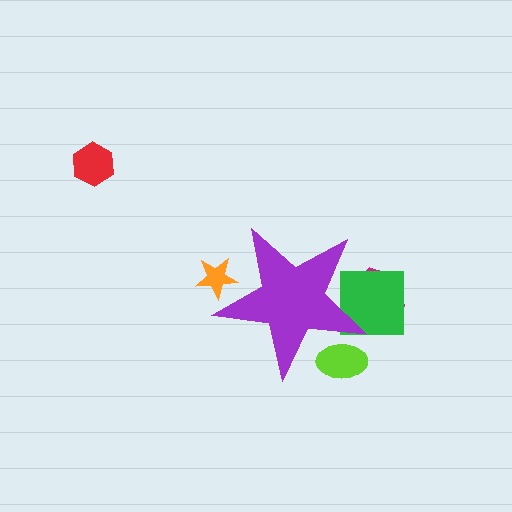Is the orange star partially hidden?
Yes, the orange star is partially hidden behind the purple star.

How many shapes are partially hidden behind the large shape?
4 shapes are partially hidden.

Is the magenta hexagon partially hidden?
Yes, the magenta hexagon is partially hidden behind the purple star.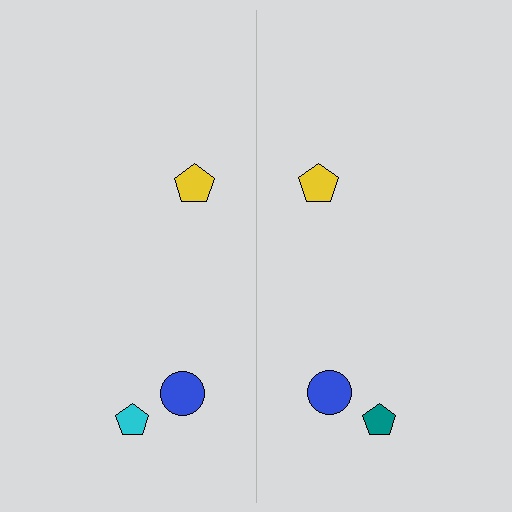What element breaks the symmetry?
The teal pentagon on the right side breaks the symmetry — its mirror counterpart is cyan.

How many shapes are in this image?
There are 6 shapes in this image.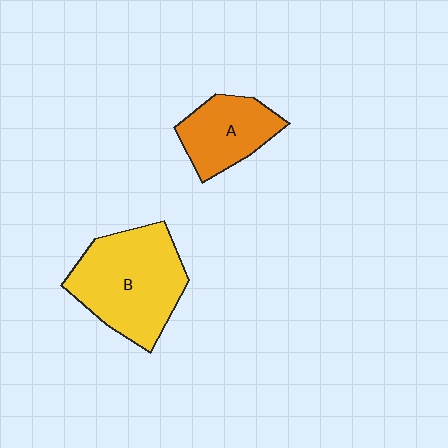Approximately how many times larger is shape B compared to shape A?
Approximately 1.7 times.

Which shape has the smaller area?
Shape A (orange).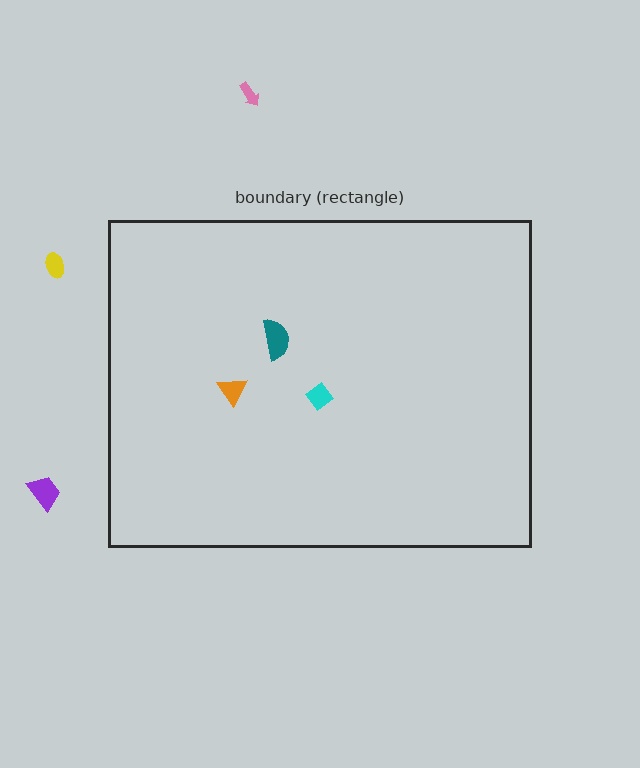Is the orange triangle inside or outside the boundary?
Inside.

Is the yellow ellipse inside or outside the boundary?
Outside.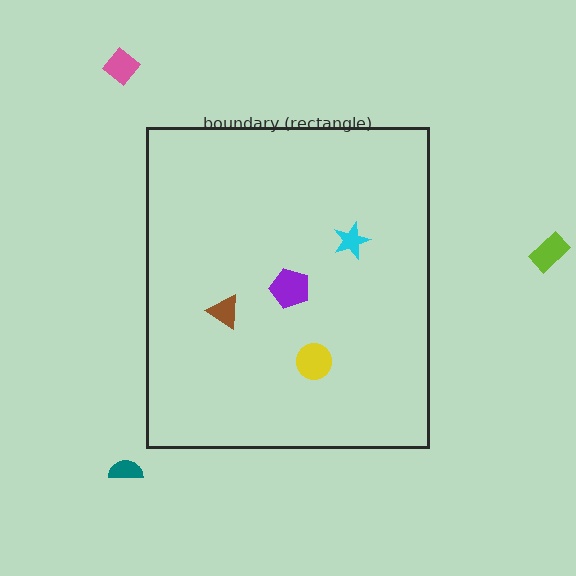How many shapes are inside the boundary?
4 inside, 3 outside.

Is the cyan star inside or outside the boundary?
Inside.